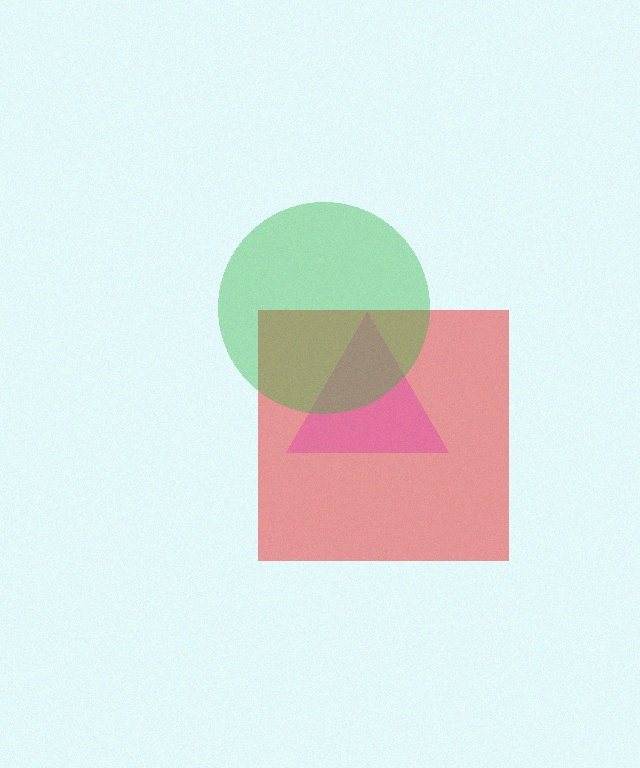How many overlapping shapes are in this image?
There are 3 overlapping shapes in the image.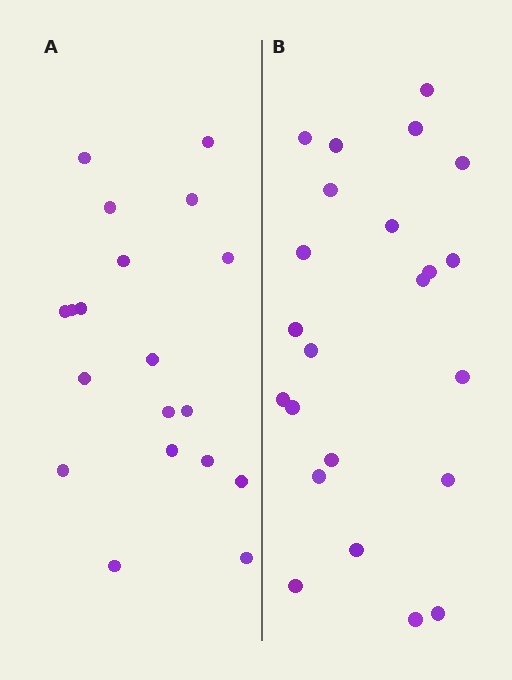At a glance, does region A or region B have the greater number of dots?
Region B (the right region) has more dots.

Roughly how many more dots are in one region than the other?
Region B has about 4 more dots than region A.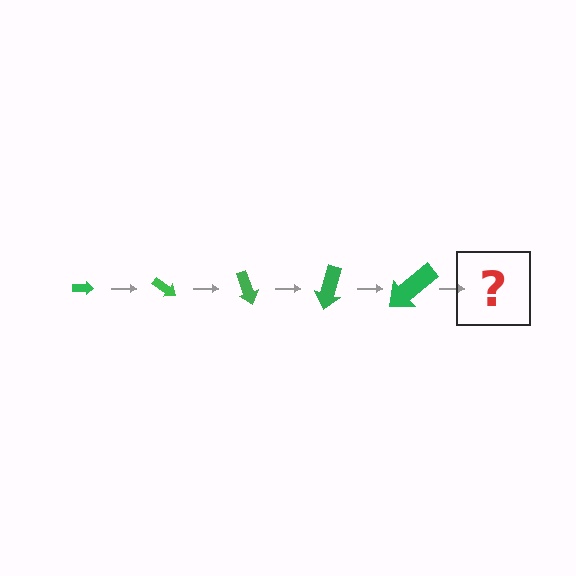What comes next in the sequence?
The next element should be an arrow, larger than the previous one and rotated 175 degrees from the start.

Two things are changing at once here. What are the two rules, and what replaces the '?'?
The two rules are that the arrow grows larger each step and it rotates 35 degrees each step. The '?' should be an arrow, larger than the previous one and rotated 175 degrees from the start.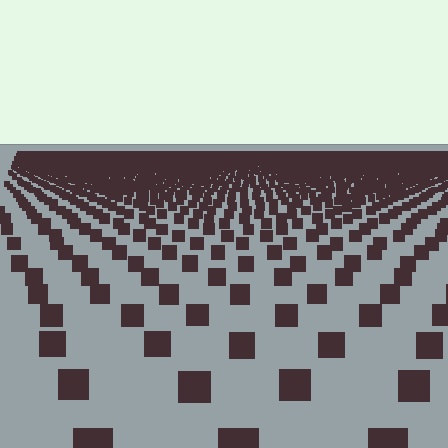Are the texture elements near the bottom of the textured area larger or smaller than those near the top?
Larger. Near the bottom, elements are closer to the viewer and appear at a bigger on-screen size.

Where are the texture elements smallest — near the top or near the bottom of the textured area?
Near the top.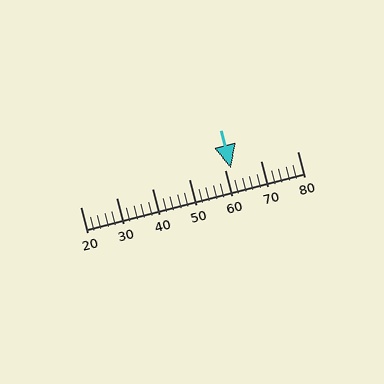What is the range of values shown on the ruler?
The ruler shows values from 20 to 80.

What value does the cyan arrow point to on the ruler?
The cyan arrow points to approximately 62.